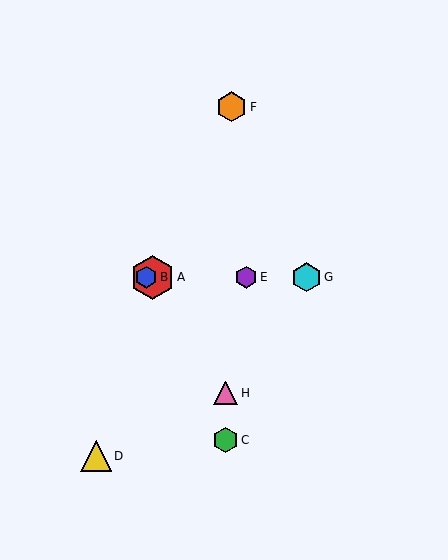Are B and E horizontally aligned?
Yes, both are at y≈277.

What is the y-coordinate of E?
Object E is at y≈277.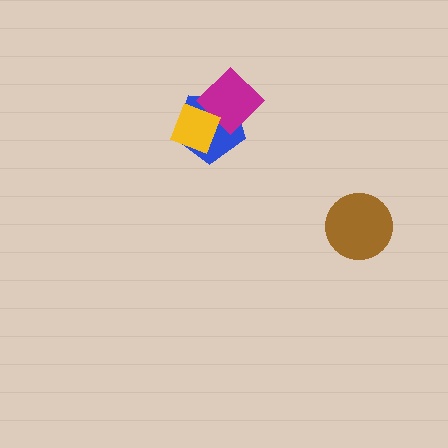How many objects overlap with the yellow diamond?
2 objects overlap with the yellow diamond.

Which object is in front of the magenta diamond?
The yellow diamond is in front of the magenta diamond.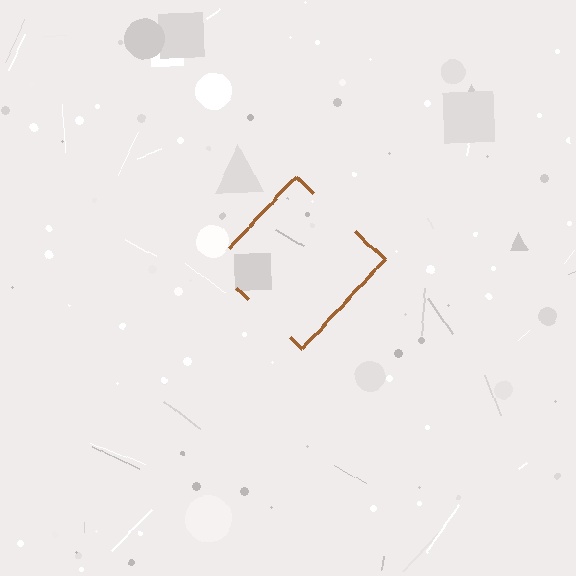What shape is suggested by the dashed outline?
The dashed outline suggests a diamond.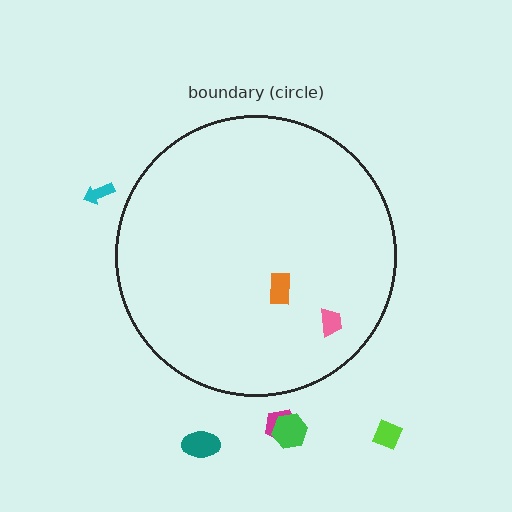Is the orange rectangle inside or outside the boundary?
Inside.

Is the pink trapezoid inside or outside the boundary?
Inside.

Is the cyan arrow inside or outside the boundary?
Outside.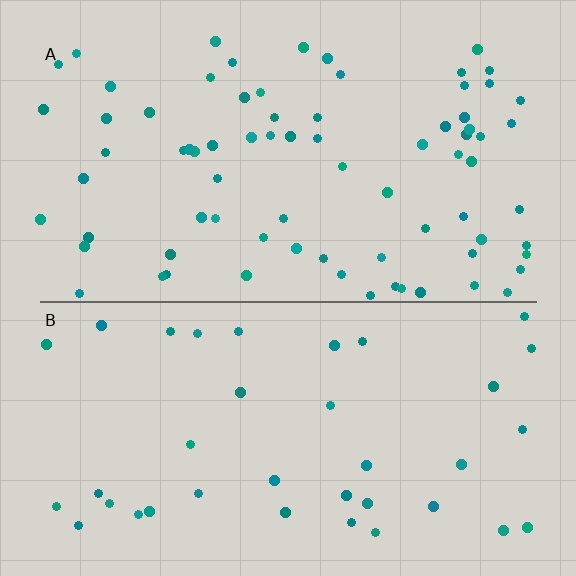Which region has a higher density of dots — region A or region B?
A (the top).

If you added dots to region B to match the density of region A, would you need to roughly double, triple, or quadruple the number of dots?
Approximately double.